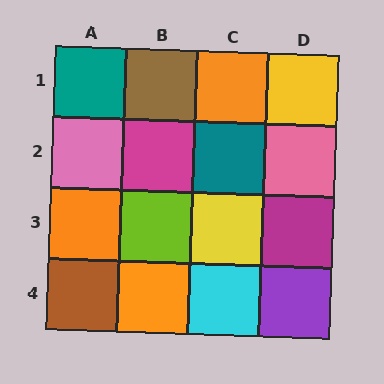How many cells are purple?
1 cell is purple.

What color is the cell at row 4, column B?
Orange.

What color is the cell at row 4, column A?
Brown.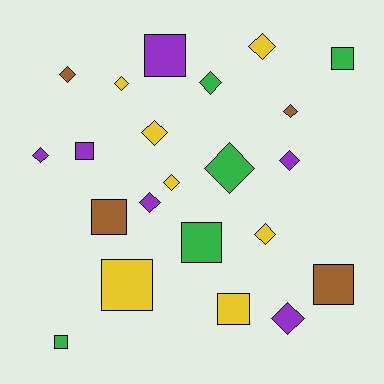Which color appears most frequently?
Yellow, with 7 objects.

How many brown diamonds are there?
There are 2 brown diamonds.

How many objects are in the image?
There are 22 objects.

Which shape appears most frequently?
Diamond, with 13 objects.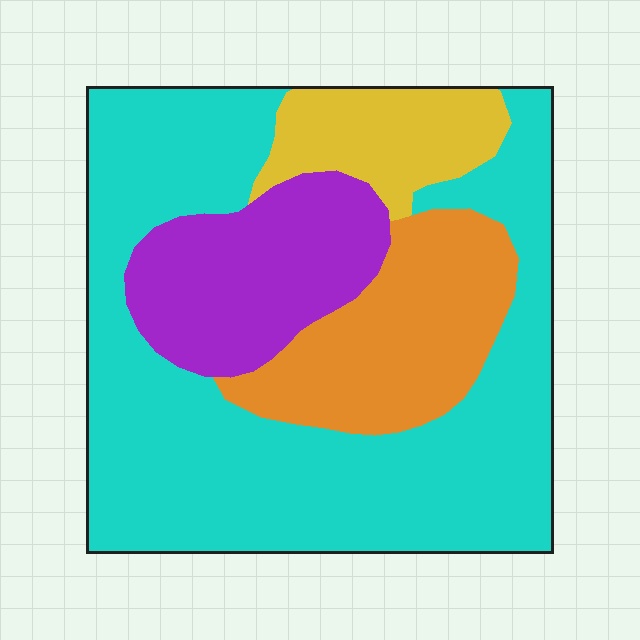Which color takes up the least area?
Yellow, at roughly 10%.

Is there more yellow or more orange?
Orange.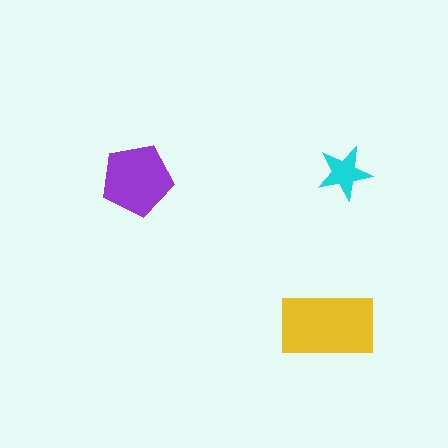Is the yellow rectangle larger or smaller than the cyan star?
Larger.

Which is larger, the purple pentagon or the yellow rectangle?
The yellow rectangle.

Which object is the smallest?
The cyan star.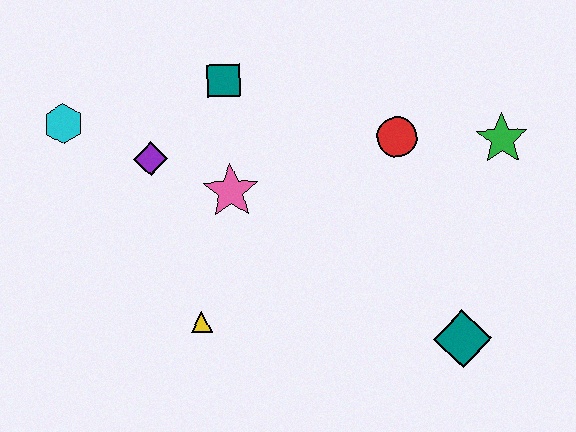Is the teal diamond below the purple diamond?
Yes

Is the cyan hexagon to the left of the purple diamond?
Yes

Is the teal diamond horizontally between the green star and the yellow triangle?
Yes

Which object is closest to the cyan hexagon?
The purple diamond is closest to the cyan hexagon.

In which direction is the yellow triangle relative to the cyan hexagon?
The yellow triangle is below the cyan hexagon.